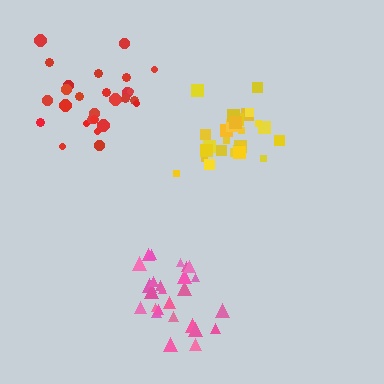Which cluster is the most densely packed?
Yellow.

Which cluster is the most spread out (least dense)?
Red.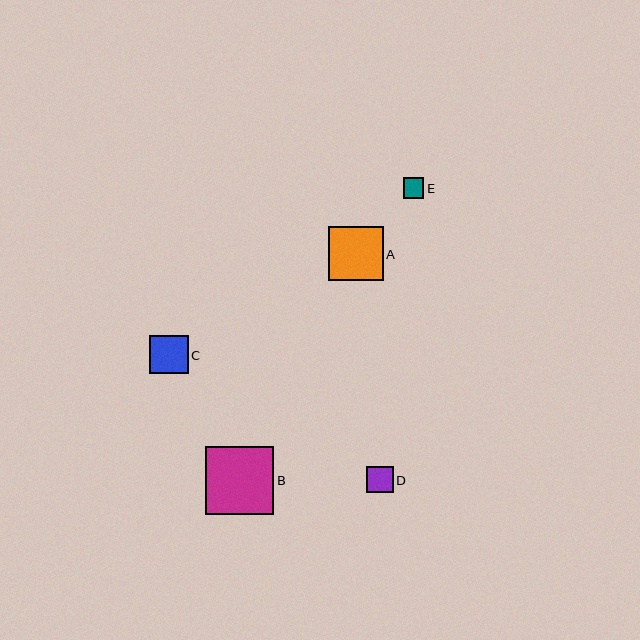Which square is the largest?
Square B is the largest with a size of approximately 68 pixels.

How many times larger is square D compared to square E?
Square D is approximately 1.3 times the size of square E.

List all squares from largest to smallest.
From largest to smallest: B, A, C, D, E.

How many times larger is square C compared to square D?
Square C is approximately 1.4 times the size of square D.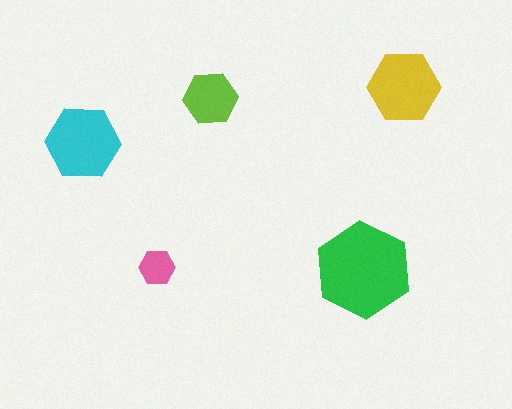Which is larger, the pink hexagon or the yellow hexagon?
The yellow one.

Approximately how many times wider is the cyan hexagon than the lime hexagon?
About 1.5 times wider.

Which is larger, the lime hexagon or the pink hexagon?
The lime one.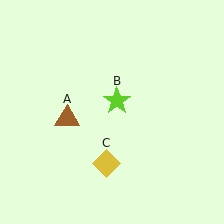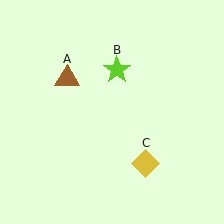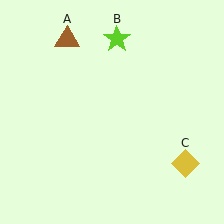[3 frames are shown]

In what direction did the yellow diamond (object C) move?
The yellow diamond (object C) moved right.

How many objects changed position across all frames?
3 objects changed position: brown triangle (object A), lime star (object B), yellow diamond (object C).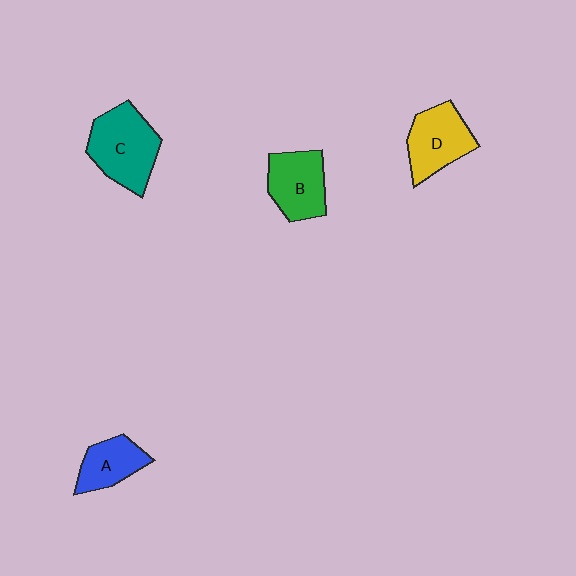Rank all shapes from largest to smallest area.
From largest to smallest: C (teal), D (yellow), B (green), A (blue).